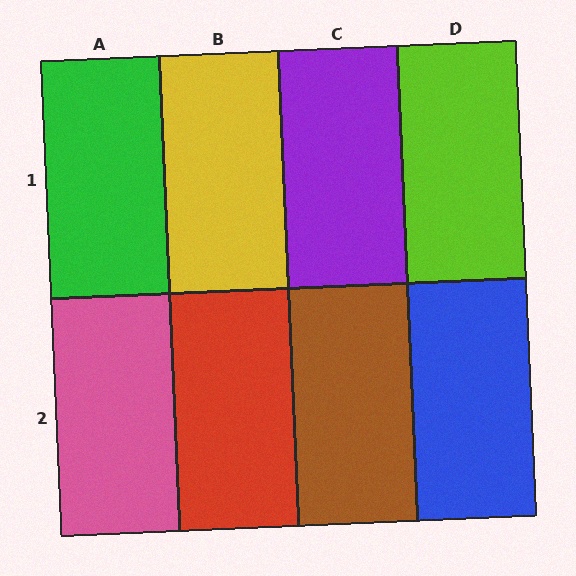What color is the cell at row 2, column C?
Brown.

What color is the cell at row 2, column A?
Pink.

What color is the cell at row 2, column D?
Blue.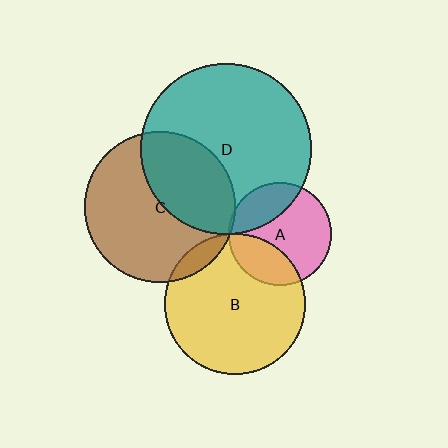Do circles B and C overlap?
Yes.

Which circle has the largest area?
Circle D (teal).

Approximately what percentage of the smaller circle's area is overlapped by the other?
Approximately 10%.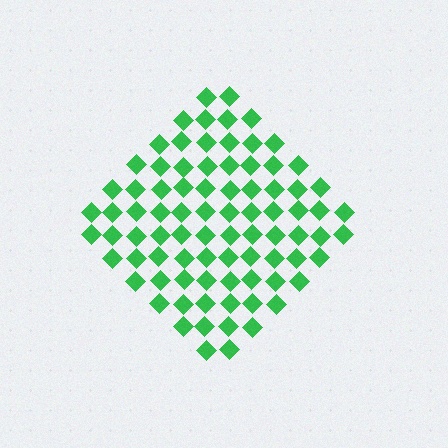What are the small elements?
The small elements are diamonds.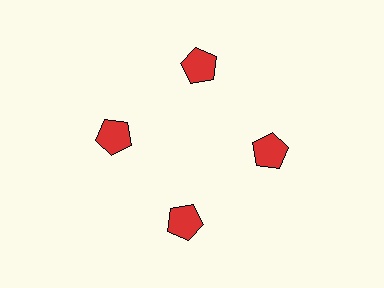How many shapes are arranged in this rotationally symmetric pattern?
There are 4 shapes, arranged in 4 groups of 1.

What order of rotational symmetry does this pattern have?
This pattern has 4-fold rotational symmetry.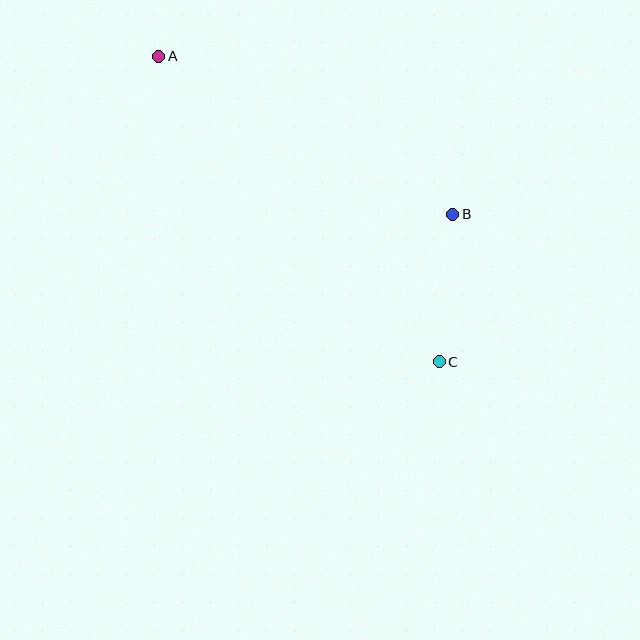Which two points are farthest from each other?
Points A and C are farthest from each other.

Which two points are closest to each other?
Points B and C are closest to each other.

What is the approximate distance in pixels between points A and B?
The distance between A and B is approximately 333 pixels.